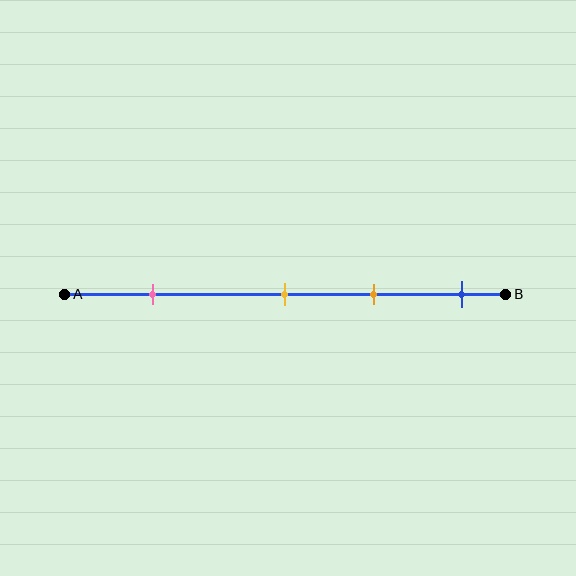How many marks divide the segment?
There are 4 marks dividing the segment.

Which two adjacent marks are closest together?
The yellow and orange marks are the closest adjacent pair.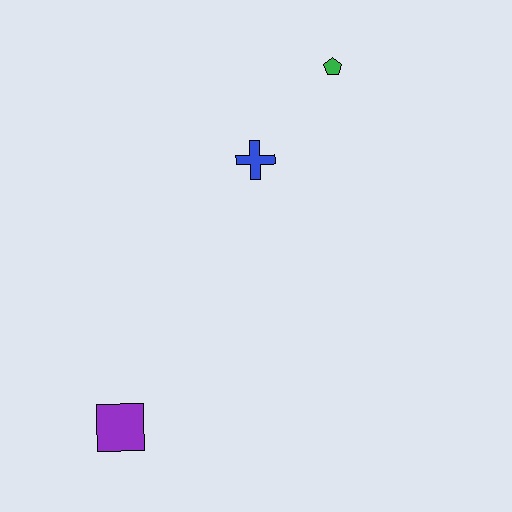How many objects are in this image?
There are 3 objects.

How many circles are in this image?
There are no circles.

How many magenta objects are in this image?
There are no magenta objects.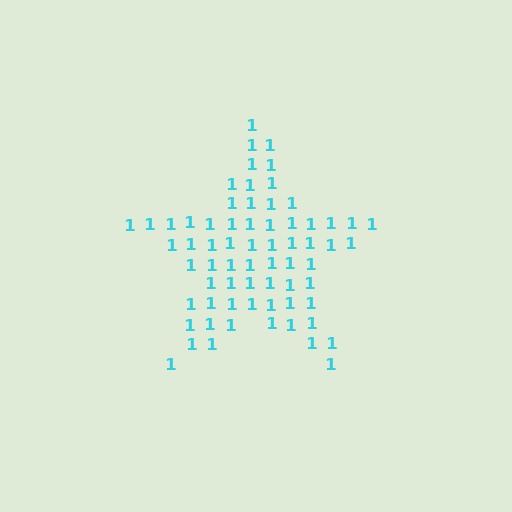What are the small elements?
The small elements are digit 1's.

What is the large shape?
The large shape is a star.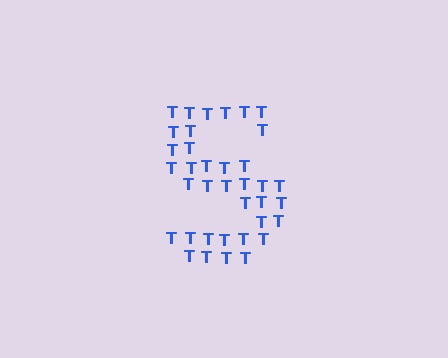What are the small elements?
The small elements are letter T's.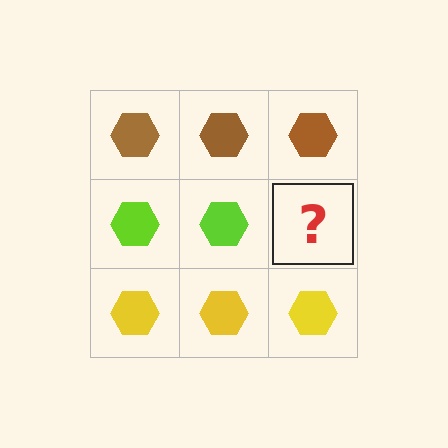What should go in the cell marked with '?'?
The missing cell should contain a lime hexagon.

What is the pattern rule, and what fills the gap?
The rule is that each row has a consistent color. The gap should be filled with a lime hexagon.